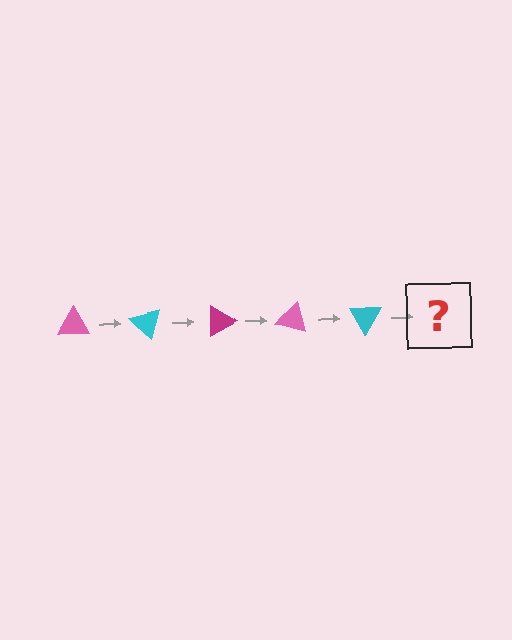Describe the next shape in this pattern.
It should be a magenta triangle, rotated 225 degrees from the start.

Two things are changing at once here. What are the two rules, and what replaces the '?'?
The two rules are that it rotates 45 degrees each step and the color cycles through pink, cyan, and magenta. The '?' should be a magenta triangle, rotated 225 degrees from the start.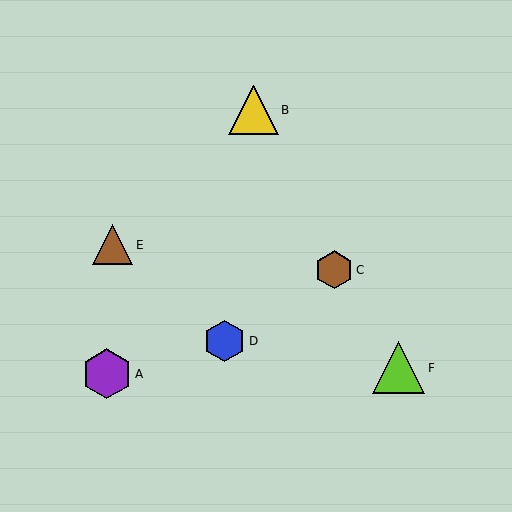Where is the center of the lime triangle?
The center of the lime triangle is at (399, 368).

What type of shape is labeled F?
Shape F is a lime triangle.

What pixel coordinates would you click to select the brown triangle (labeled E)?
Click at (112, 245) to select the brown triangle E.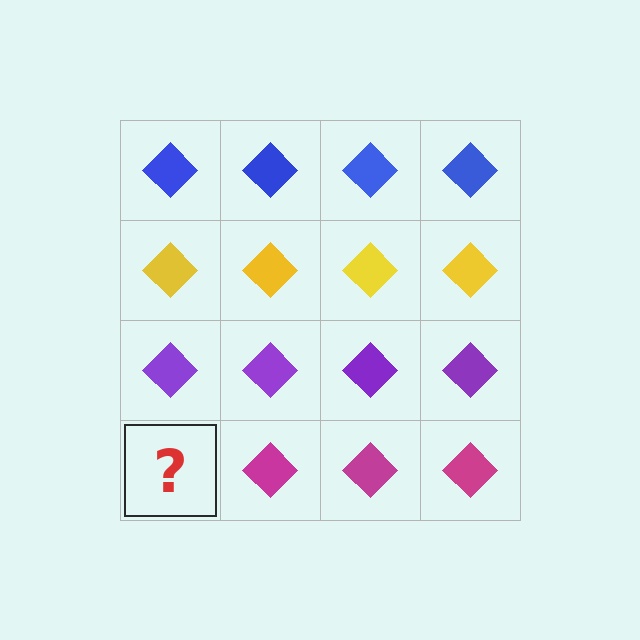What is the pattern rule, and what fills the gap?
The rule is that each row has a consistent color. The gap should be filled with a magenta diamond.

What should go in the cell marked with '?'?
The missing cell should contain a magenta diamond.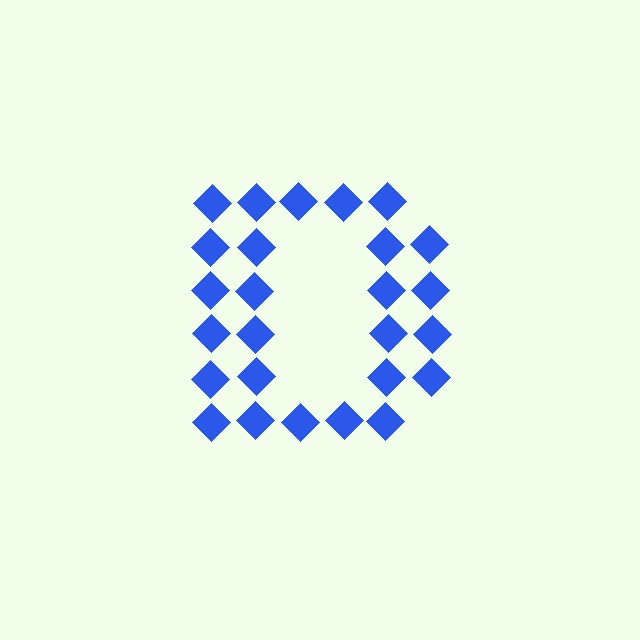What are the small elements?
The small elements are diamonds.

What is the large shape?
The large shape is the letter D.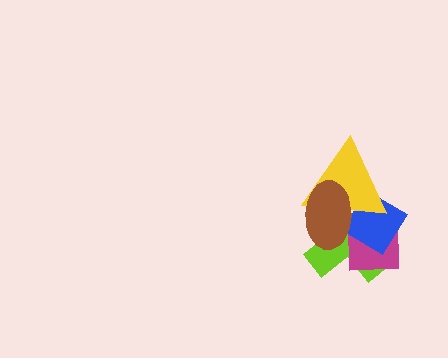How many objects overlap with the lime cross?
4 objects overlap with the lime cross.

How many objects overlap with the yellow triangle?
4 objects overlap with the yellow triangle.